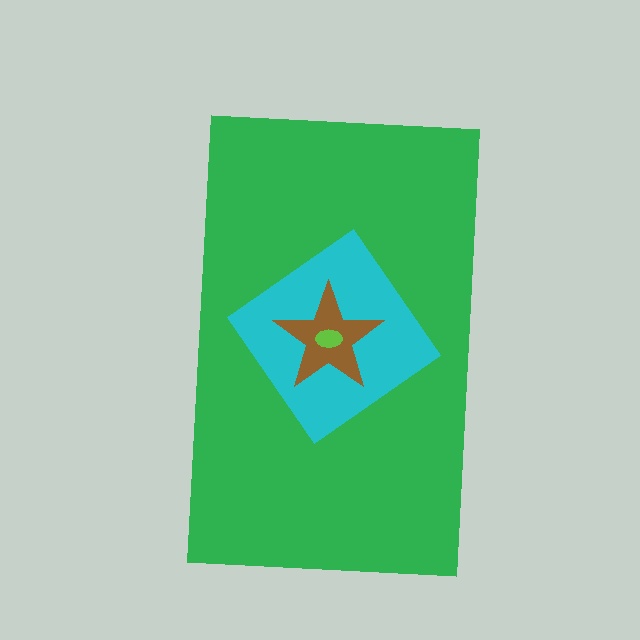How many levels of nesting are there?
4.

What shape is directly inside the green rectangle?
The cyan diamond.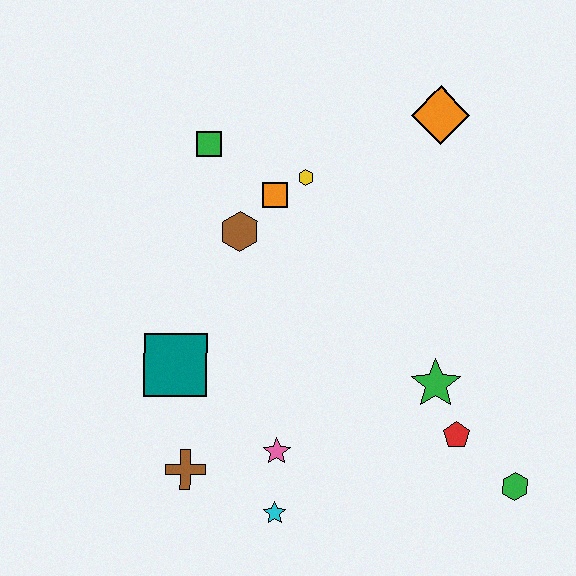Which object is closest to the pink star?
The cyan star is closest to the pink star.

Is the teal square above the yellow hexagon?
No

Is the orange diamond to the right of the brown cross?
Yes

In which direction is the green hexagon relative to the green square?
The green hexagon is below the green square.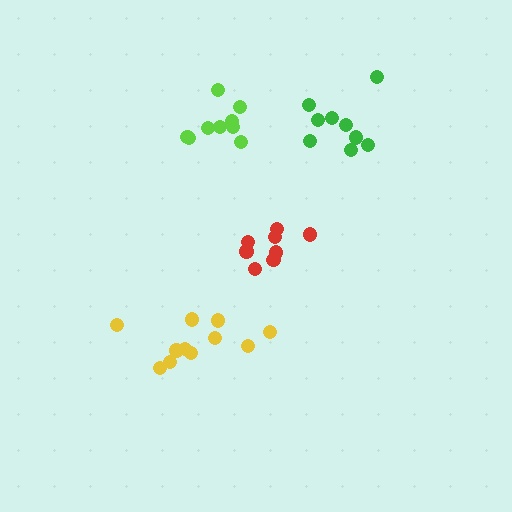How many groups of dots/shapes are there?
There are 4 groups.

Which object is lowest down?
The yellow cluster is bottommost.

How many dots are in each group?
Group 1: 9 dots, Group 2: 8 dots, Group 3: 11 dots, Group 4: 9 dots (37 total).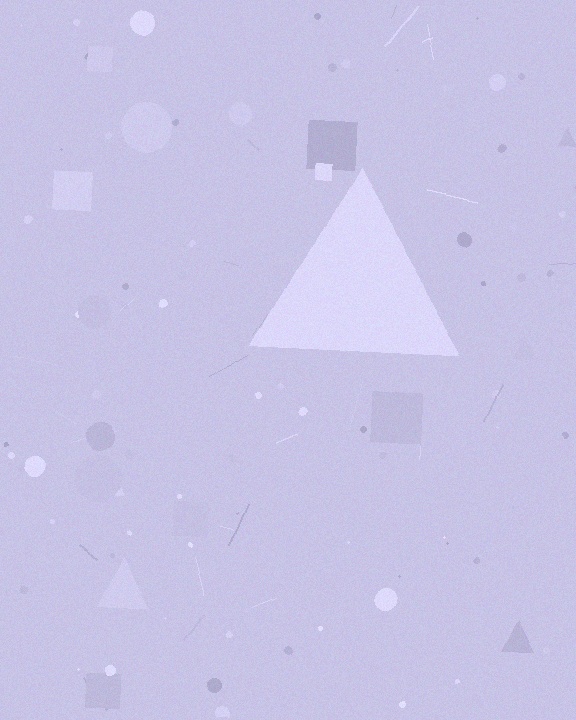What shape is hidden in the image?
A triangle is hidden in the image.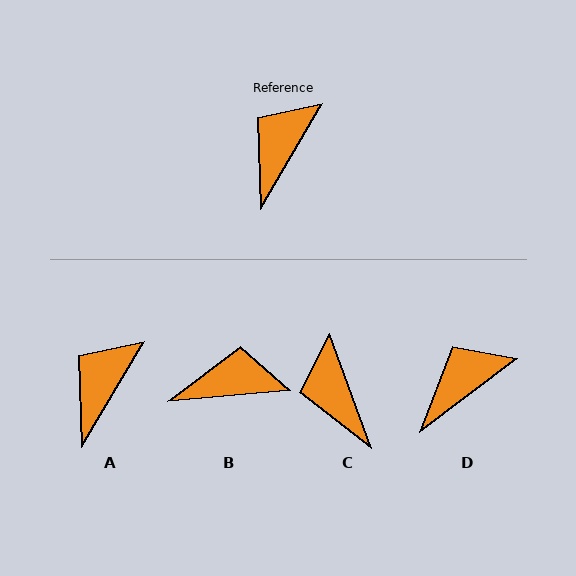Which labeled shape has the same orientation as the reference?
A.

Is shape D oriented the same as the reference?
No, it is off by about 22 degrees.